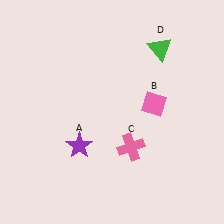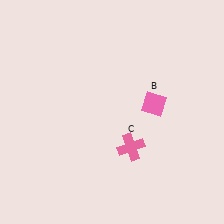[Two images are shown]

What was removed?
The green triangle (D), the purple star (A) were removed in Image 2.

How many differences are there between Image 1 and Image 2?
There are 2 differences between the two images.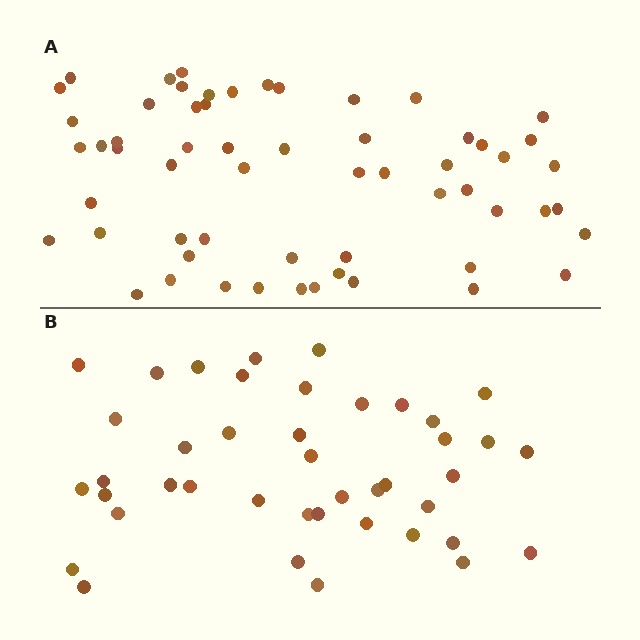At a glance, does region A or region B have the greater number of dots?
Region A (the top region) has more dots.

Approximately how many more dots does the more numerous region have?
Region A has approximately 15 more dots than region B.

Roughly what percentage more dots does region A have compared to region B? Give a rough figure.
About 40% more.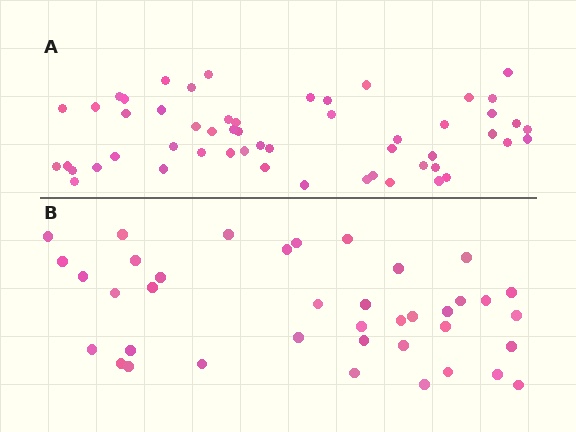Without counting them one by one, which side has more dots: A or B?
Region A (the top region) has more dots.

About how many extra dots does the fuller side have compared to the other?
Region A has approximately 15 more dots than region B.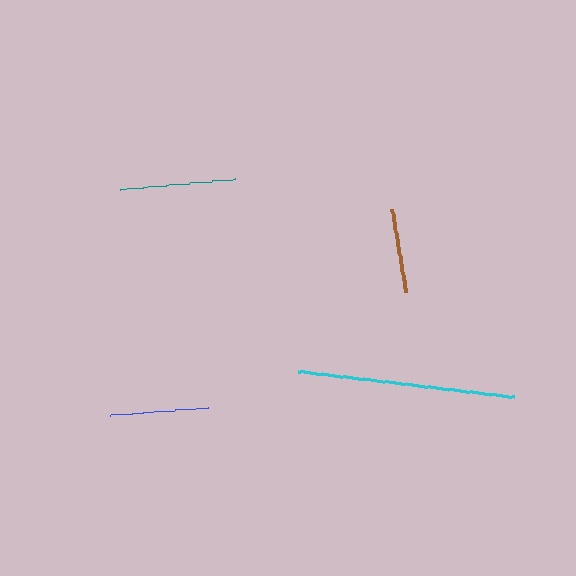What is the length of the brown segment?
The brown segment is approximately 85 pixels long.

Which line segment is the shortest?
The brown line is the shortest at approximately 85 pixels.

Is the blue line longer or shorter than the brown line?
The blue line is longer than the brown line.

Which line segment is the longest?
The cyan line is the longest at approximately 217 pixels.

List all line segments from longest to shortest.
From longest to shortest: cyan, teal, blue, brown.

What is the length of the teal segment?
The teal segment is approximately 116 pixels long.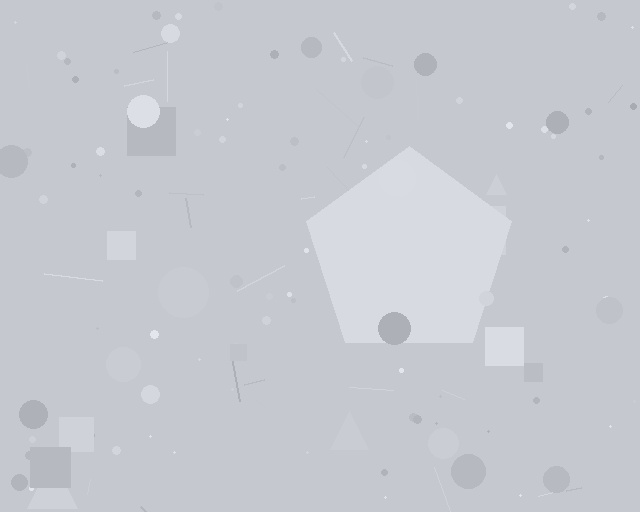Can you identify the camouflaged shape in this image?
The camouflaged shape is a pentagon.